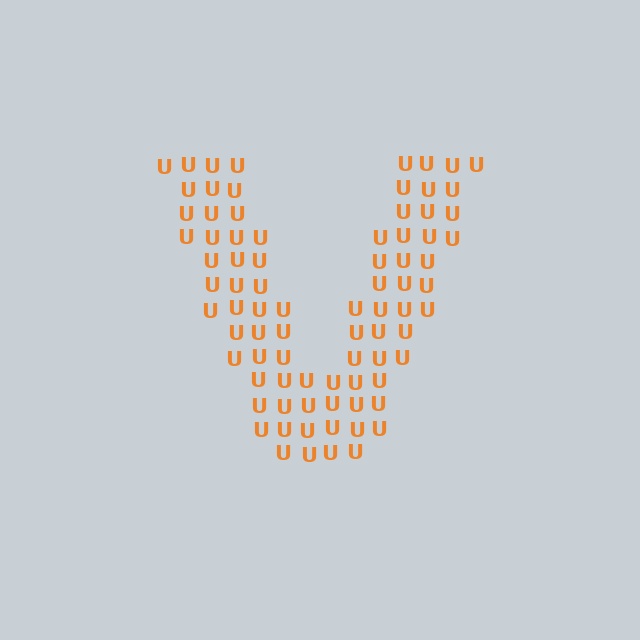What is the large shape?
The large shape is the letter V.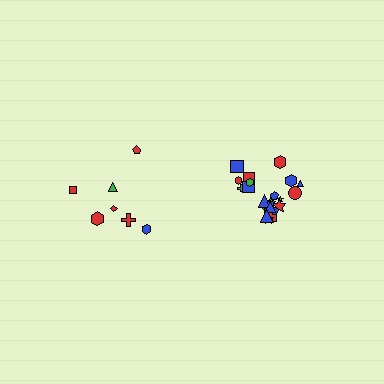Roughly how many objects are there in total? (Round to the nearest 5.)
Roughly 30 objects in total.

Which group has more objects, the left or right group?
The right group.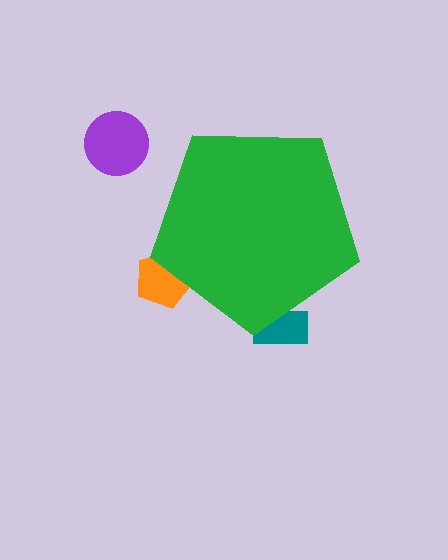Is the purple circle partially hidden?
No, the purple circle is fully visible.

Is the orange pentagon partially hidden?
Yes, the orange pentagon is partially hidden behind the green pentagon.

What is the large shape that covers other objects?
A green pentagon.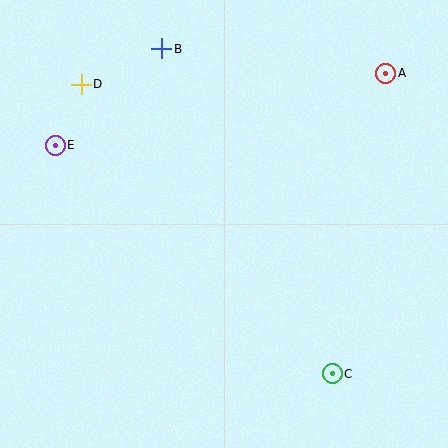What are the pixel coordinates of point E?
Point E is at (55, 145).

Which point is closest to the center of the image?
Point C at (332, 374) is closest to the center.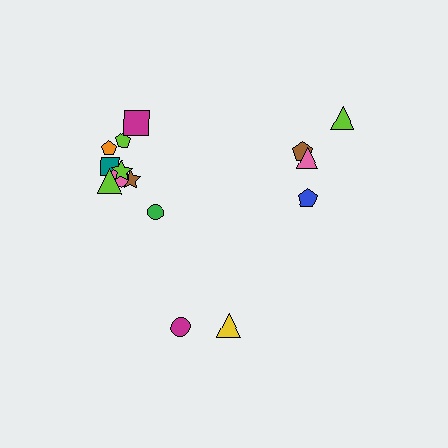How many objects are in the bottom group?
There are 3 objects.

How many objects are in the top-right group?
There are 4 objects.